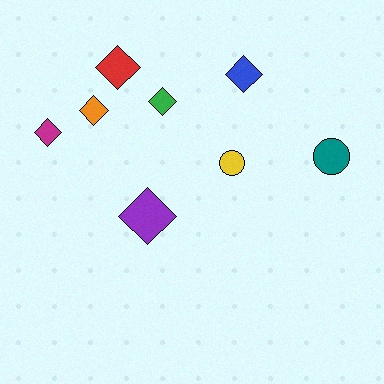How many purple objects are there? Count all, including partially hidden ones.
There is 1 purple object.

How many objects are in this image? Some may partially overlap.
There are 8 objects.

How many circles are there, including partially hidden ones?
There are 2 circles.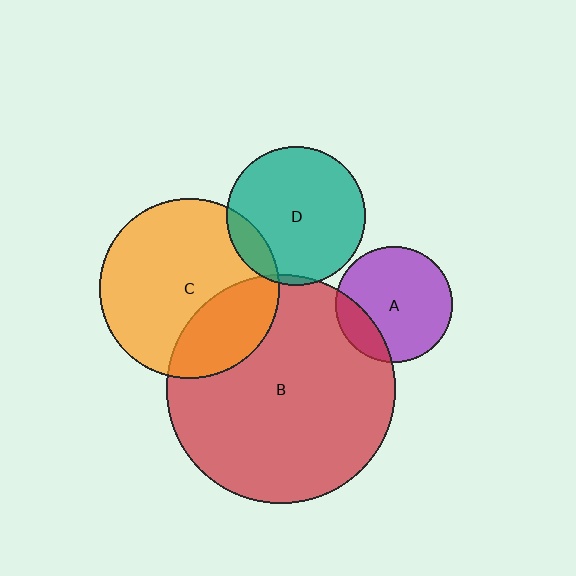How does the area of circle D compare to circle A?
Approximately 1.4 times.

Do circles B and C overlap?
Yes.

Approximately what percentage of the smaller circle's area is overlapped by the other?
Approximately 30%.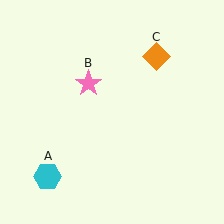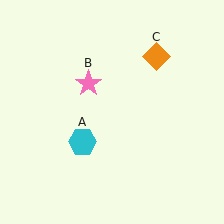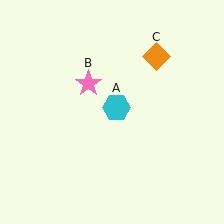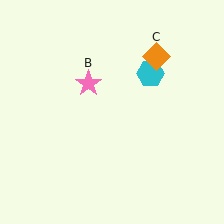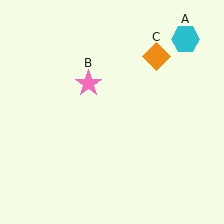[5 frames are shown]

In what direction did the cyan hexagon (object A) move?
The cyan hexagon (object A) moved up and to the right.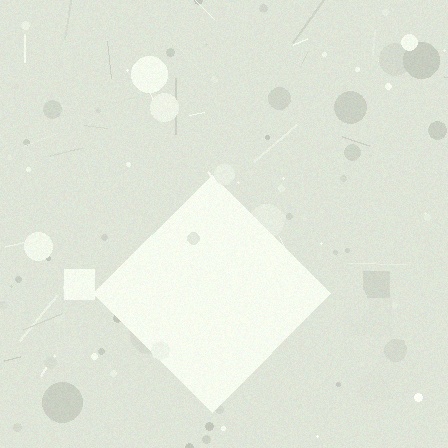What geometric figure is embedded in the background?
A diamond is embedded in the background.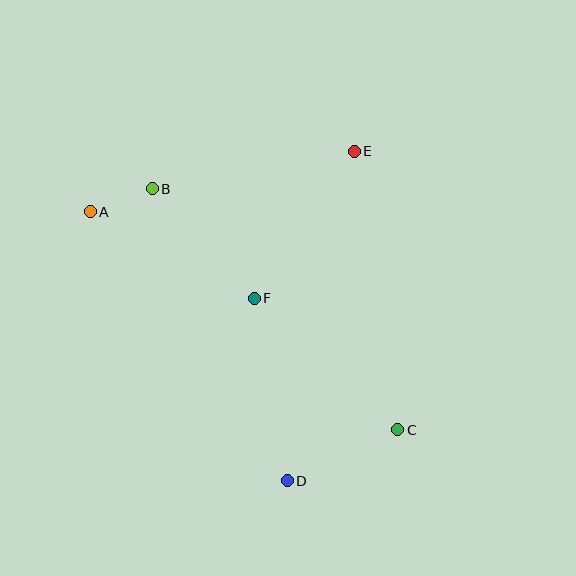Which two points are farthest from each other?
Points A and C are farthest from each other.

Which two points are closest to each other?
Points A and B are closest to each other.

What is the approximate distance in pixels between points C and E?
The distance between C and E is approximately 282 pixels.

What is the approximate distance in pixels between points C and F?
The distance between C and F is approximately 195 pixels.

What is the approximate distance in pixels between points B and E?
The distance between B and E is approximately 205 pixels.